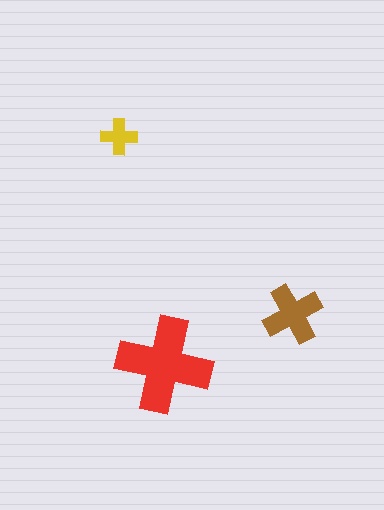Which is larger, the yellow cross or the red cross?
The red one.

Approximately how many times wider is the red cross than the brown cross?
About 1.5 times wider.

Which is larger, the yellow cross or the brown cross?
The brown one.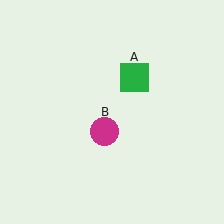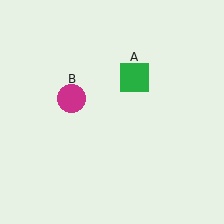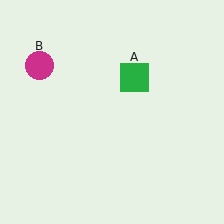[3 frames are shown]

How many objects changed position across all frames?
1 object changed position: magenta circle (object B).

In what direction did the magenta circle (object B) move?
The magenta circle (object B) moved up and to the left.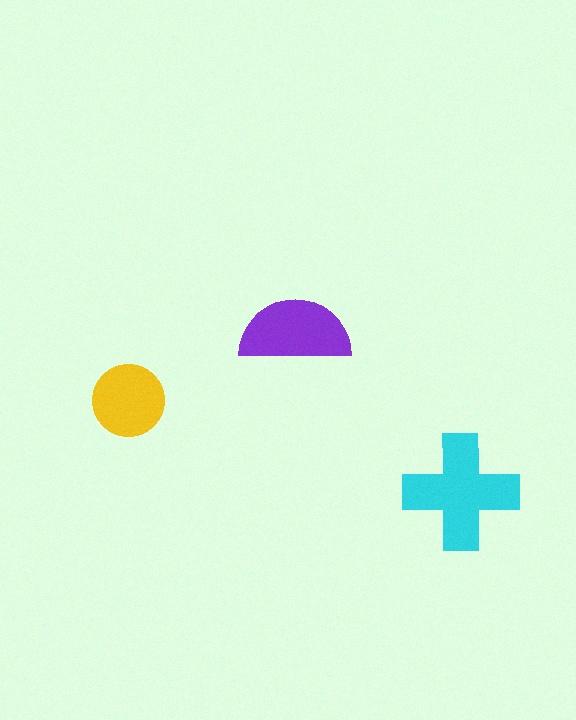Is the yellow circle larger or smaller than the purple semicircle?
Smaller.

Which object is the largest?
The cyan cross.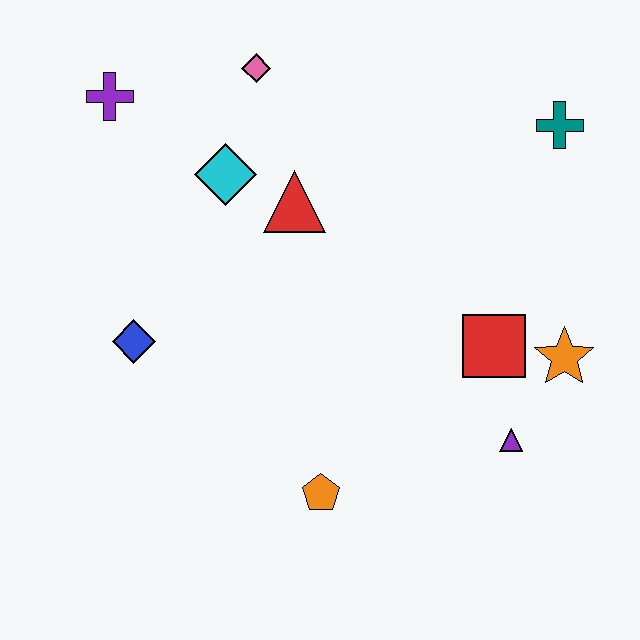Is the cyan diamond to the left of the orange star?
Yes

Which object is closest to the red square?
The orange star is closest to the red square.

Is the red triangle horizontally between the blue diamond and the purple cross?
No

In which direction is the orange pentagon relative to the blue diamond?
The orange pentagon is to the right of the blue diamond.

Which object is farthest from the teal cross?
The blue diamond is farthest from the teal cross.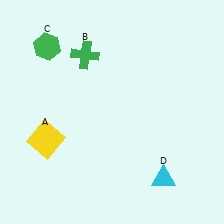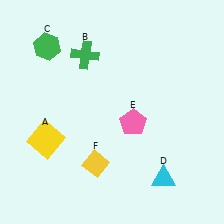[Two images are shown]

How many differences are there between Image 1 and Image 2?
There are 2 differences between the two images.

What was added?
A pink pentagon (E), a yellow diamond (F) were added in Image 2.